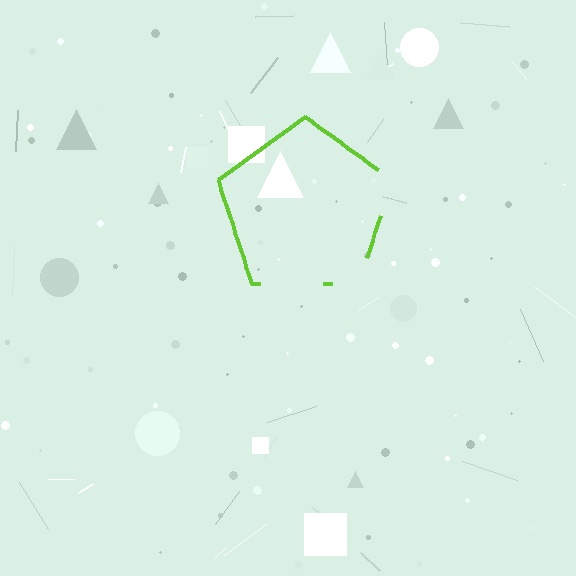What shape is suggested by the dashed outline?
The dashed outline suggests a pentagon.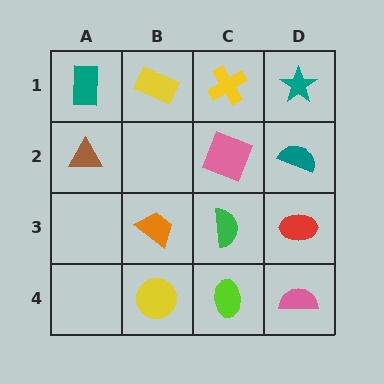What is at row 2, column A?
A brown triangle.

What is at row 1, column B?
A yellow rectangle.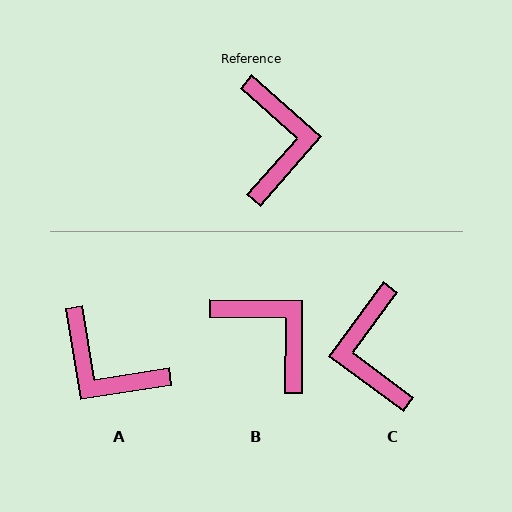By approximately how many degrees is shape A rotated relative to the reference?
Approximately 129 degrees clockwise.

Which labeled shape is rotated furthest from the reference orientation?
C, about 175 degrees away.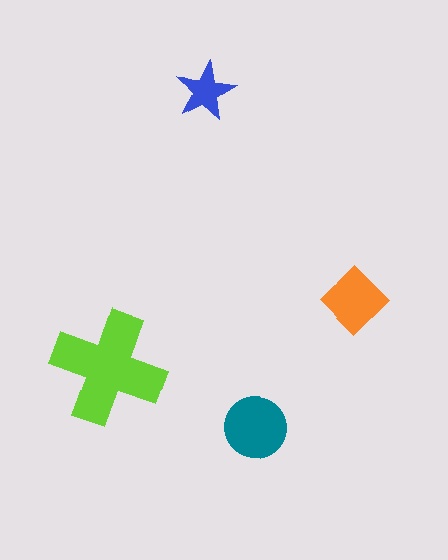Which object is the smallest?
The blue star.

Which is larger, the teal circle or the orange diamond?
The teal circle.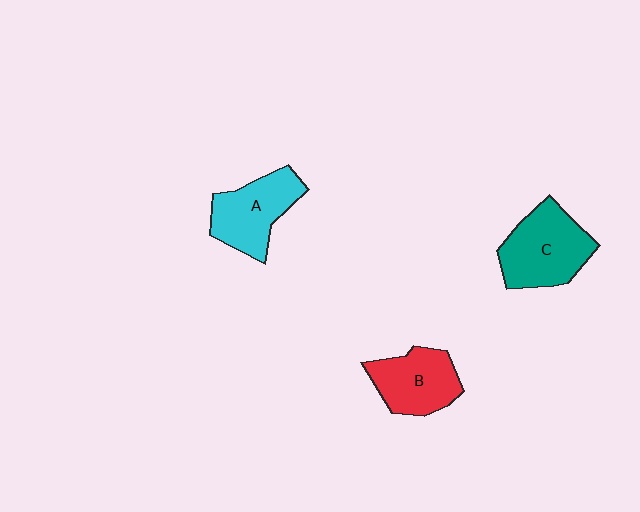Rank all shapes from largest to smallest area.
From largest to smallest: C (teal), A (cyan), B (red).